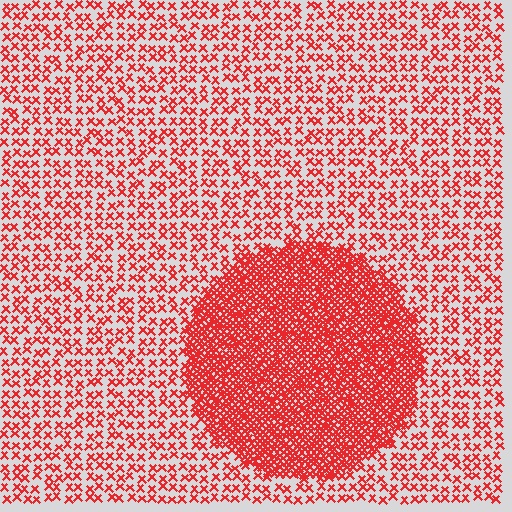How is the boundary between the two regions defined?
The boundary is defined by a change in element density (approximately 3.0x ratio). All elements are the same color, size, and shape.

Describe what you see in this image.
The image contains small red elements arranged at two different densities. A circle-shaped region is visible where the elements are more densely packed than the surrounding area.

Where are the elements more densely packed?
The elements are more densely packed inside the circle boundary.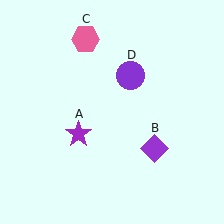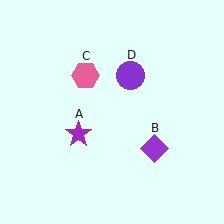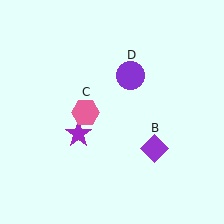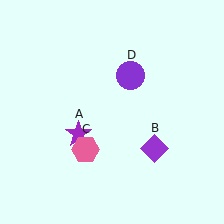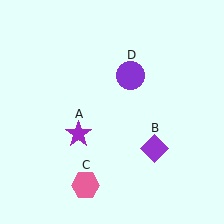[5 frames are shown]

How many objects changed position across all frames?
1 object changed position: pink hexagon (object C).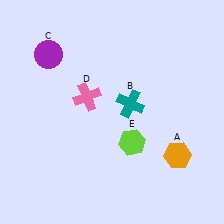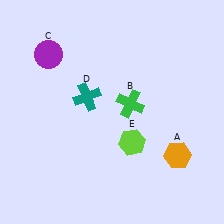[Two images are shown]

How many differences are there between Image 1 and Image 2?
There are 2 differences between the two images.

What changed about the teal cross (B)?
In Image 1, B is teal. In Image 2, it changed to green.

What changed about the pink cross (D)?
In Image 1, D is pink. In Image 2, it changed to teal.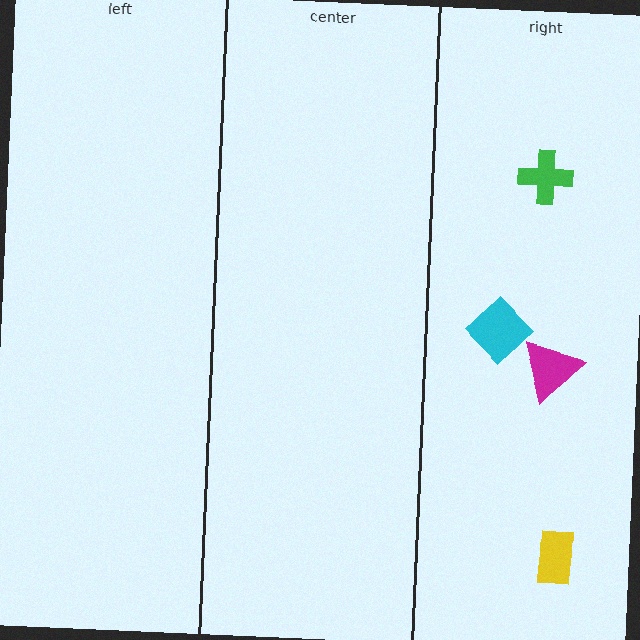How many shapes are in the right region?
4.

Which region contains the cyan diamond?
The right region.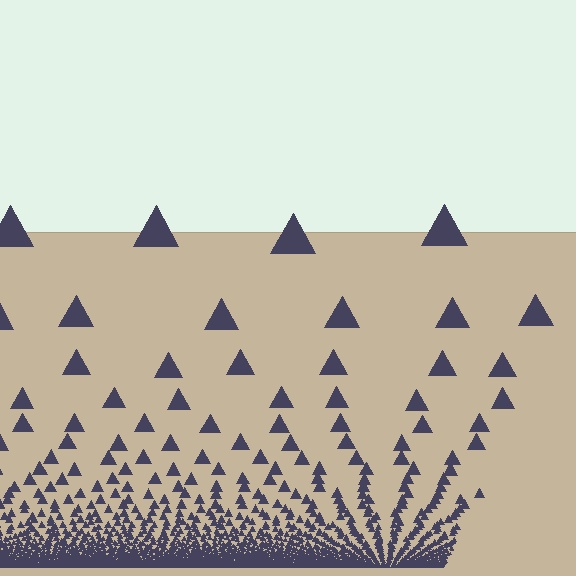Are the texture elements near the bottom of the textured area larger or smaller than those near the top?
Smaller. The gradient is inverted — elements near the bottom are smaller and denser.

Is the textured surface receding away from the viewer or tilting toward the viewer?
The surface appears to tilt toward the viewer. Texture elements get larger and sparser toward the top.